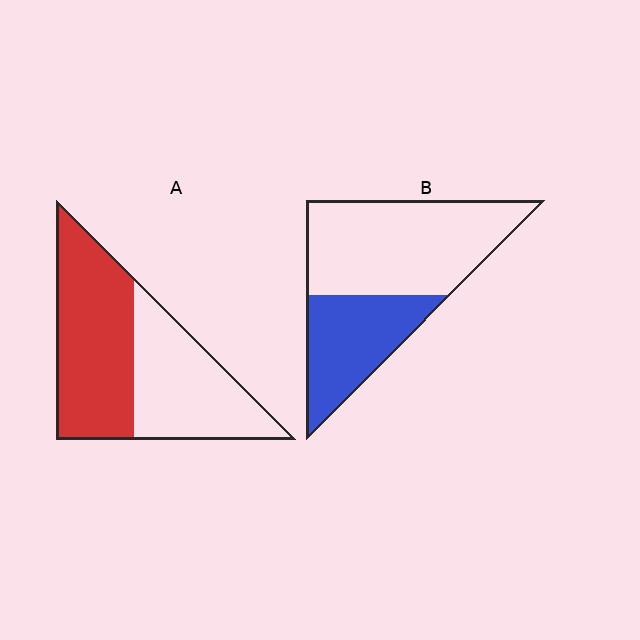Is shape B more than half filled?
No.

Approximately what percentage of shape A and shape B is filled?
A is approximately 55% and B is approximately 35%.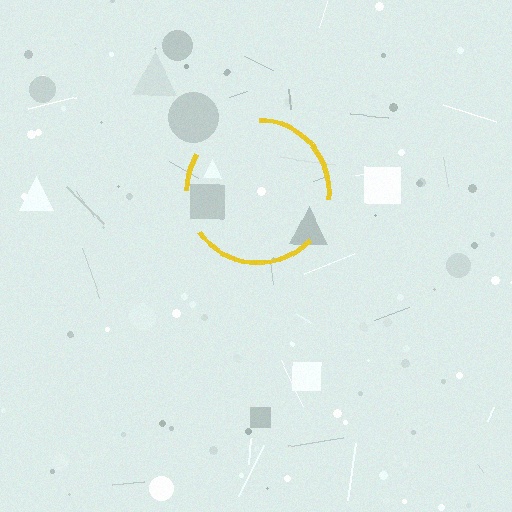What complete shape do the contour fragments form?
The contour fragments form a circle.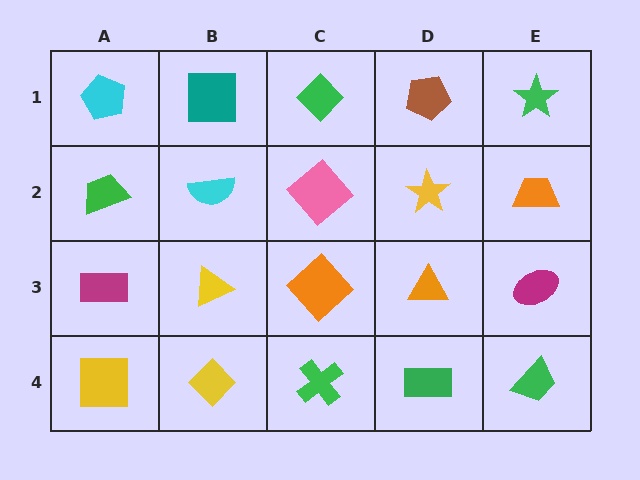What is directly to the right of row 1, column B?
A green diamond.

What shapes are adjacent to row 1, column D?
A yellow star (row 2, column D), a green diamond (row 1, column C), a green star (row 1, column E).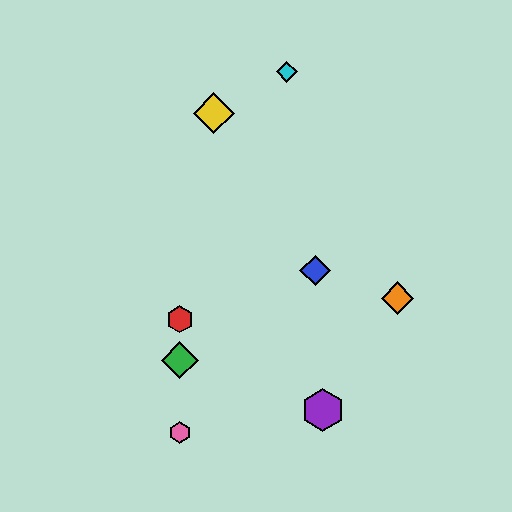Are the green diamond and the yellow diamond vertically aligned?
No, the green diamond is at x≈180 and the yellow diamond is at x≈214.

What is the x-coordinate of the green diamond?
The green diamond is at x≈180.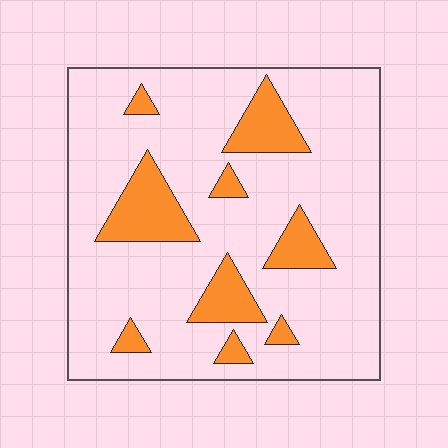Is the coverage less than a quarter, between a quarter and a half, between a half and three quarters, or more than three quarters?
Less than a quarter.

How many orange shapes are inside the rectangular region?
9.